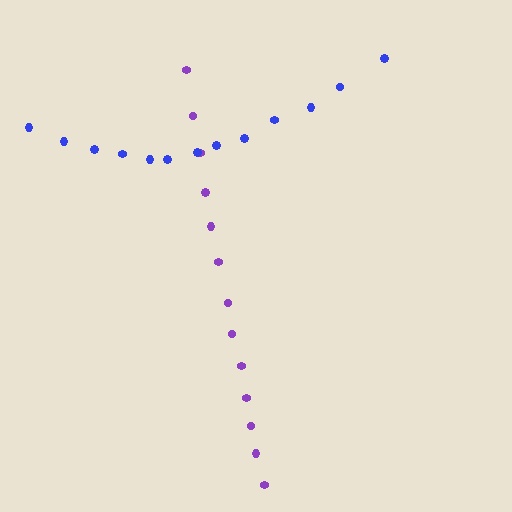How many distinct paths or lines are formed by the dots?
There are 2 distinct paths.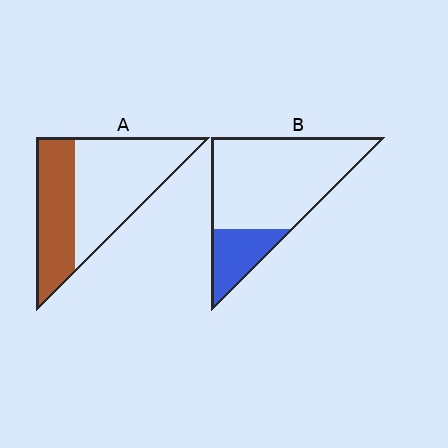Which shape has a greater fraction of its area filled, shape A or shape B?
Shape A.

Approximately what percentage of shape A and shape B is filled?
A is approximately 40% and B is approximately 20%.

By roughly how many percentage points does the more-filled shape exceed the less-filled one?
By roughly 15 percentage points (A over B).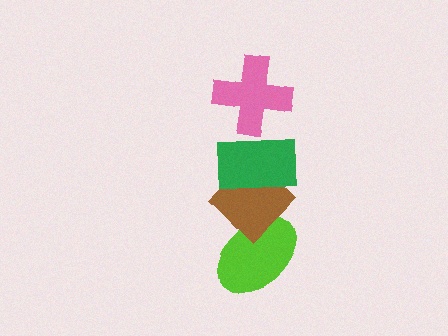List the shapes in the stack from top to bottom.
From top to bottom: the pink cross, the green rectangle, the brown diamond, the lime ellipse.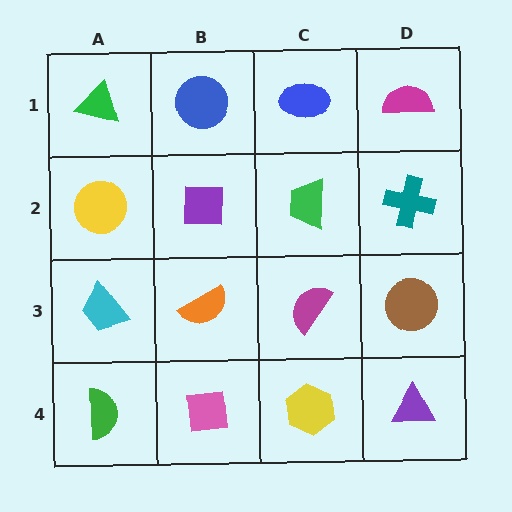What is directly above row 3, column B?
A purple square.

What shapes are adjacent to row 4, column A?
A cyan trapezoid (row 3, column A), a pink square (row 4, column B).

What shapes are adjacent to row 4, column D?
A brown circle (row 3, column D), a yellow hexagon (row 4, column C).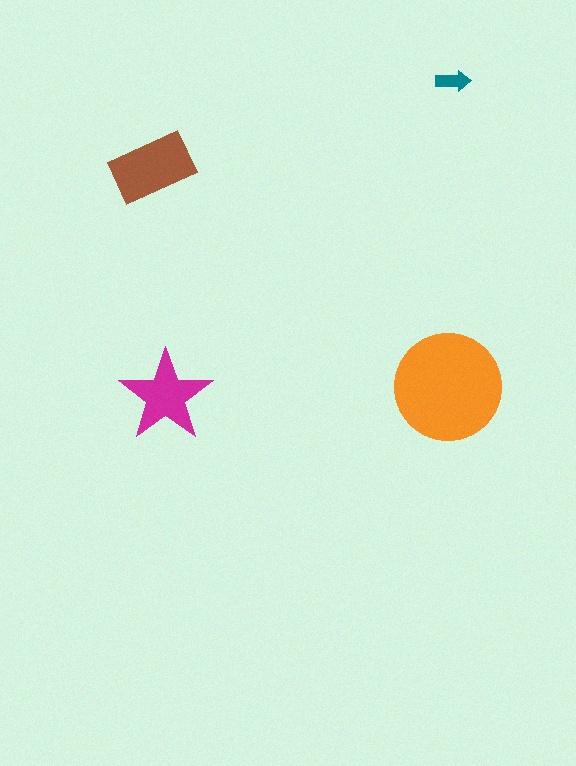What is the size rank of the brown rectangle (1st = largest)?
2nd.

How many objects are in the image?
There are 4 objects in the image.